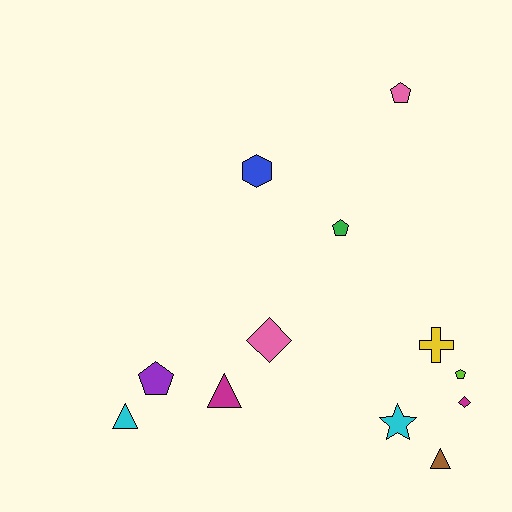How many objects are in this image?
There are 12 objects.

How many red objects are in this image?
There are no red objects.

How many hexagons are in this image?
There is 1 hexagon.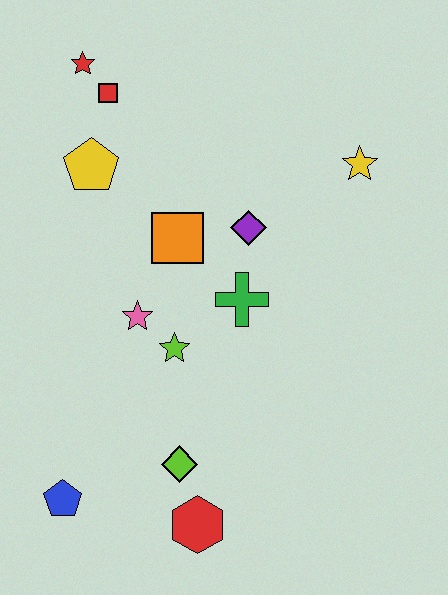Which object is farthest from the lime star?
The red star is farthest from the lime star.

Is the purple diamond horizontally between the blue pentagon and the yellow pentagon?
No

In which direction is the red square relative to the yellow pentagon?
The red square is above the yellow pentagon.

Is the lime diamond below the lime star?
Yes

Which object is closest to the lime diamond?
The red hexagon is closest to the lime diamond.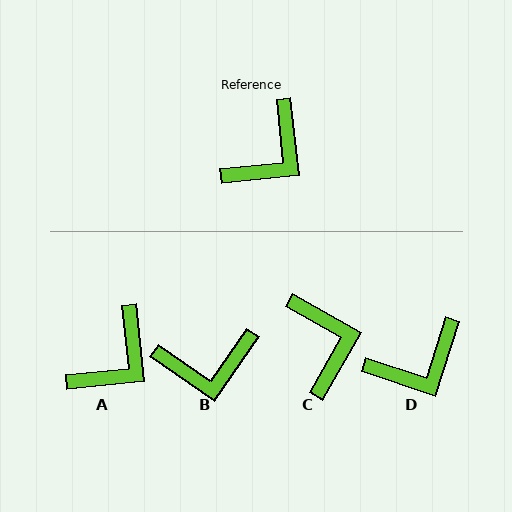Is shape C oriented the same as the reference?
No, it is off by about 54 degrees.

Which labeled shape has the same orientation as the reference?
A.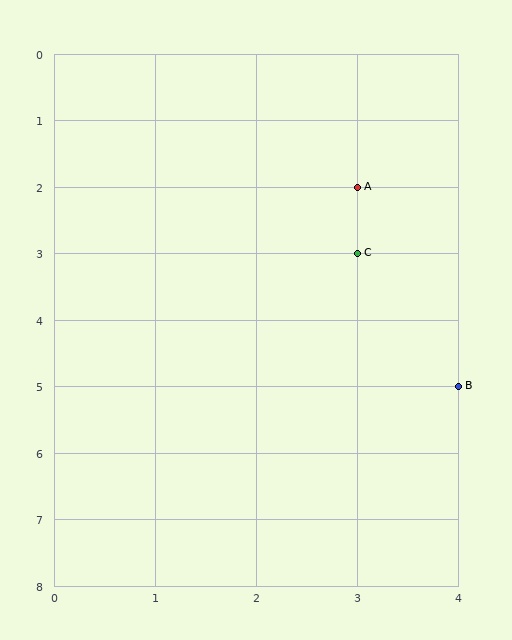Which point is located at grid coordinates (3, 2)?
Point A is at (3, 2).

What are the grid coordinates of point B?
Point B is at grid coordinates (4, 5).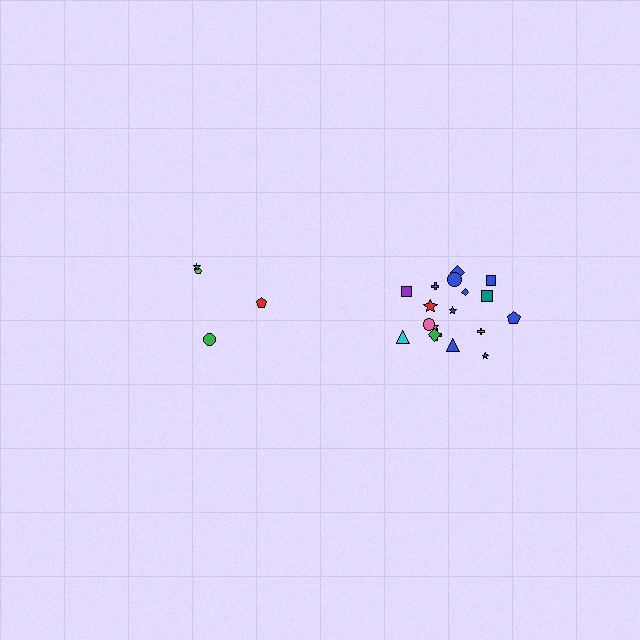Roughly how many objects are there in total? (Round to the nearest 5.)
Roughly 20 objects in total.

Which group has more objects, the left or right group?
The right group.